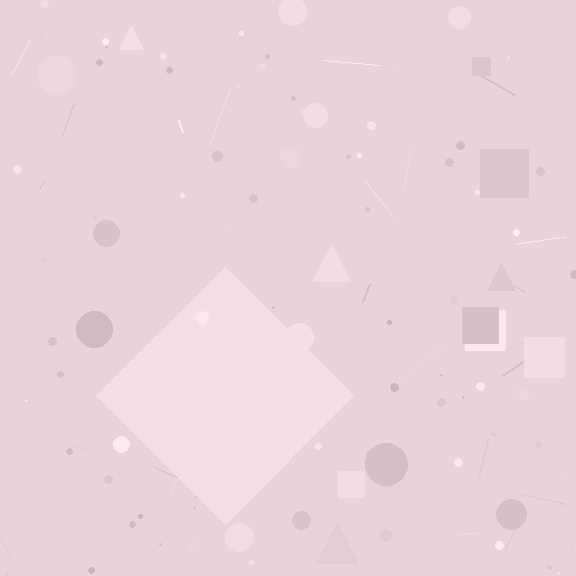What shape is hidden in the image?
A diamond is hidden in the image.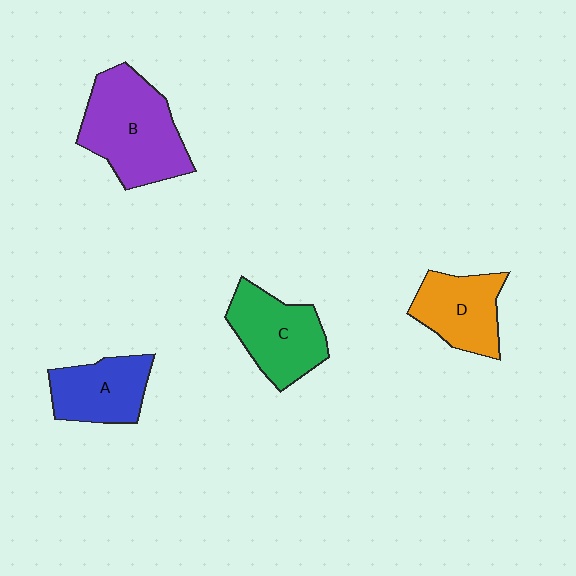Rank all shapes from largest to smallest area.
From largest to smallest: B (purple), C (green), D (orange), A (blue).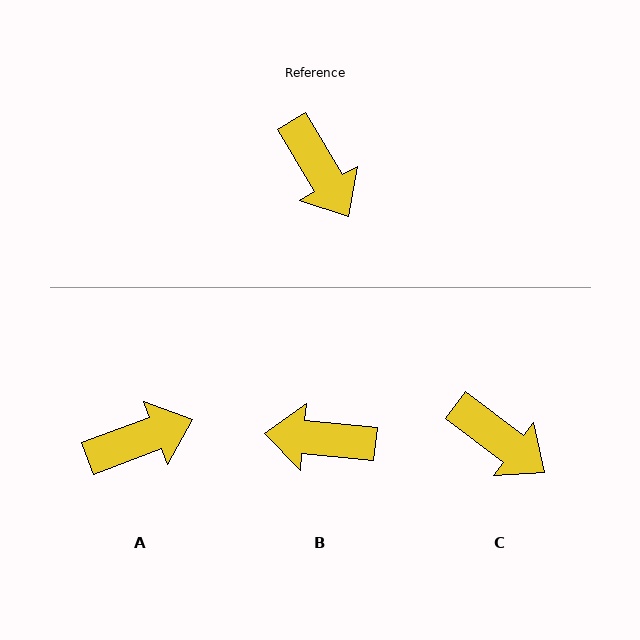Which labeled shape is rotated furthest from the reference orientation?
B, about 126 degrees away.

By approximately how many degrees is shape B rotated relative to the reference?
Approximately 126 degrees clockwise.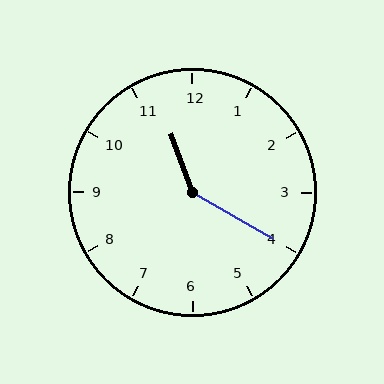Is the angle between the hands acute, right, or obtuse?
It is obtuse.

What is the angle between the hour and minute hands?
Approximately 140 degrees.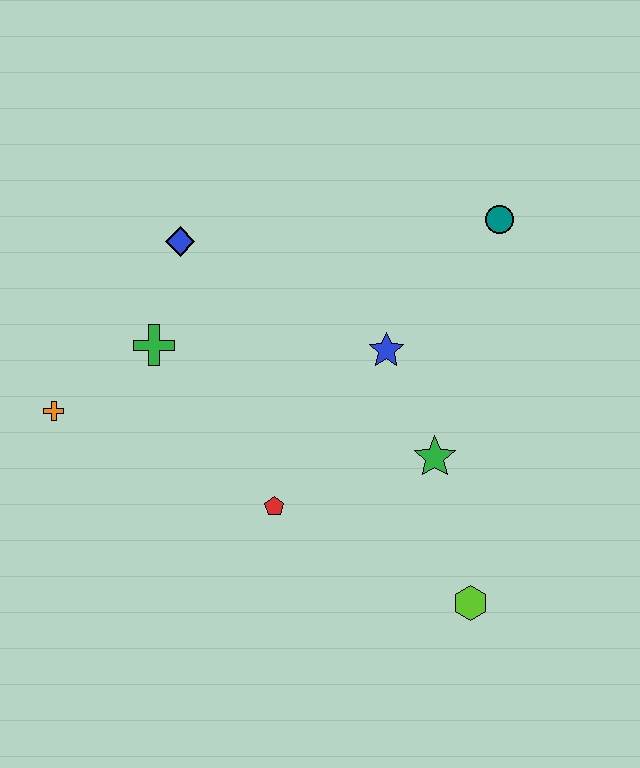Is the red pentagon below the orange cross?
Yes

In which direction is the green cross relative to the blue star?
The green cross is to the left of the blue star.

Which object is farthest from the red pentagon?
The teal circle is farthest from the red pentagon.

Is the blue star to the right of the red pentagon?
Yes